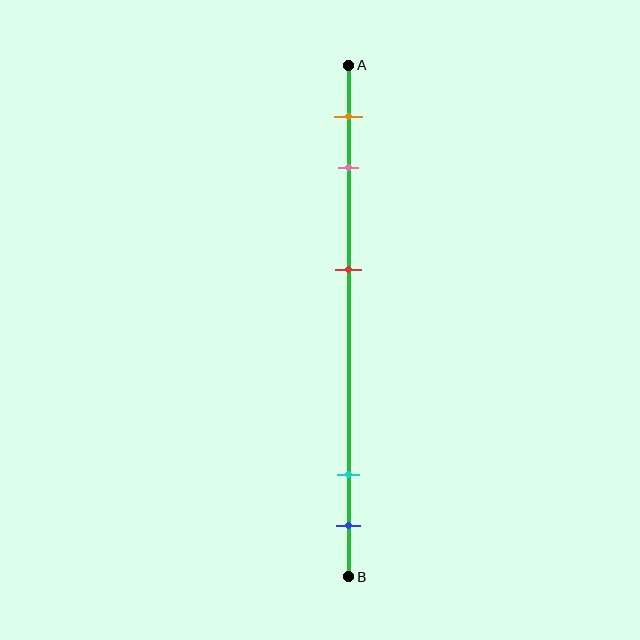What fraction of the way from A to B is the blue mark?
The blue mark is approximately 90% (0.9) of the way from A to B.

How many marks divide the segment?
There are 5 marks dividing the segment.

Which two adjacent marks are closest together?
The cyan and blue marks are the closest adjacent pair.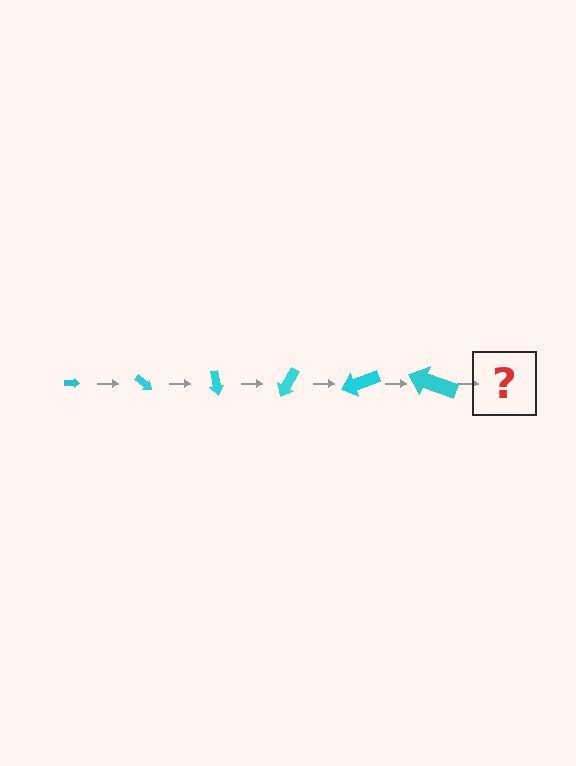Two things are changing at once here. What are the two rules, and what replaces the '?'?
The two rules are that the arrow grows larger each step and it rotates 40 degrees each step. The '?' should be an arrow, larger than the previous one and rotated 240 degrees from the start.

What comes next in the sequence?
The next element should be an arrow, larger than the previous one and rotated 240 degrees from the start.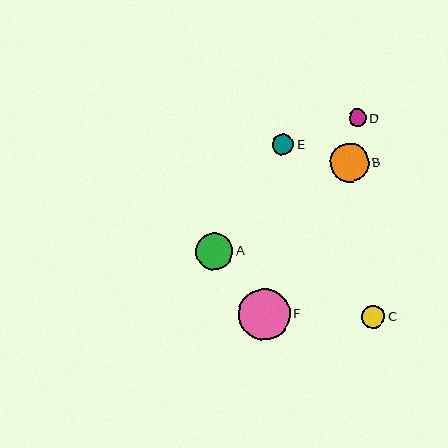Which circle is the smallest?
Circle D is the smallest with a size of approximately 17 pixels.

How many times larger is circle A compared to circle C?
Circle A is approximately 1.6 times the size of circle C.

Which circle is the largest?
Circle F is the largest with a size of approximately 51 pixels.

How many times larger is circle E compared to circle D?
Circle E is approximately 1.2 times the size of circle D.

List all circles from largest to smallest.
From largest to smallest: F, B, A, C, E, D.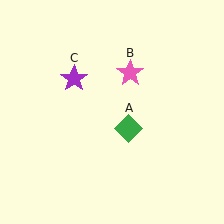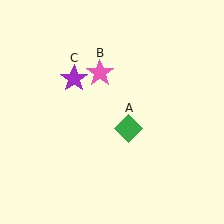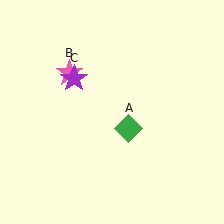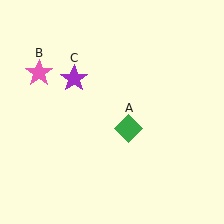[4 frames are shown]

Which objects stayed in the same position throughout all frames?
Green diamond (object A) and purple star (object C) remained stationary.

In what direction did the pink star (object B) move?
The pink star (object B) moved left.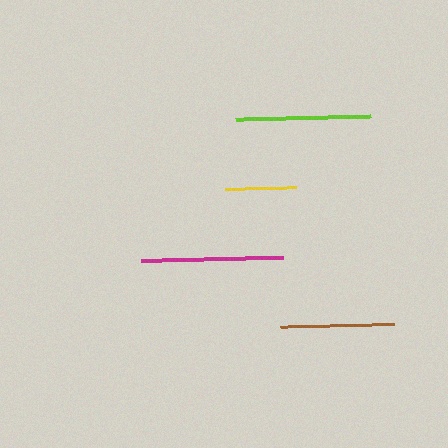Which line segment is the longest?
The magenta line is the longest at approximately 142 pixels.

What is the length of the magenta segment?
The magenta segment is approximately 142 pixels long.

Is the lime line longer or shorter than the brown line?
The lime line is longer than the brown line.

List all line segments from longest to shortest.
From longest to shortest: magenta, lime, brown, yellow.